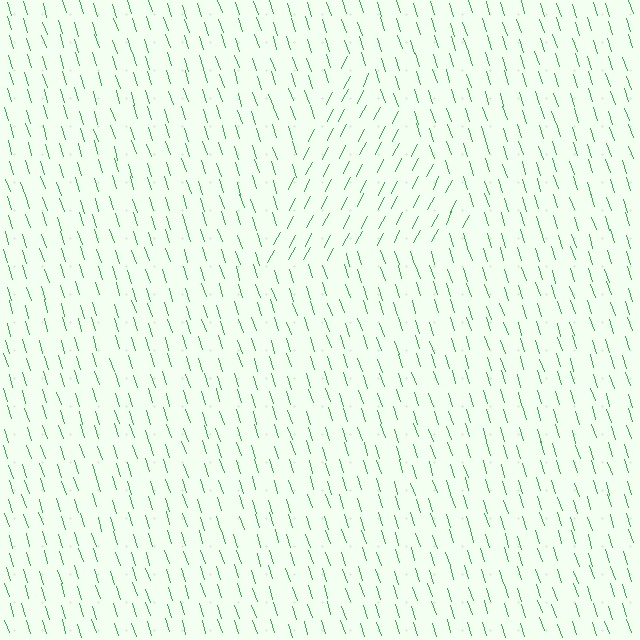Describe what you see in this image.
The image is filled with small green line segments. A triangle region in the image has lines oriented differently from the surrounding lines, creating a visible texture boundary.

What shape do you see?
I see a triangle.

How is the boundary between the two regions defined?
The boundary is defined purely by a change in line orientation (approximately 45 degrees difference). All lines are the same color and thickness.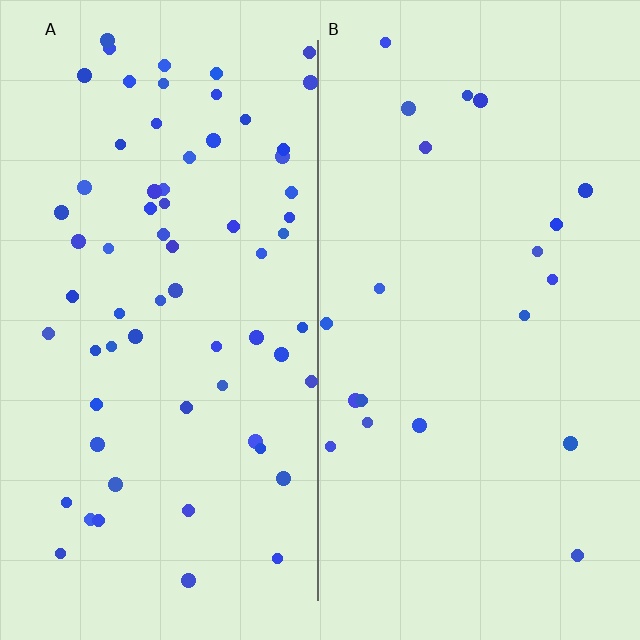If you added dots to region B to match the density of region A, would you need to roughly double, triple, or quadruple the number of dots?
Approximately triple.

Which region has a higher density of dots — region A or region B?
A (the left).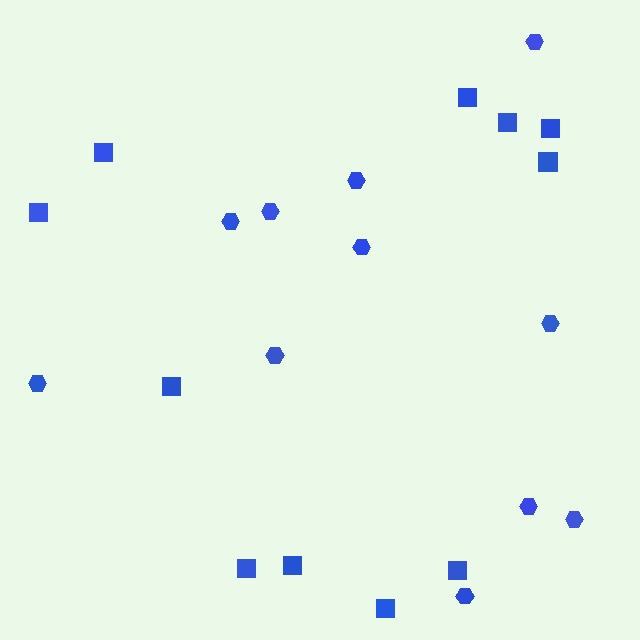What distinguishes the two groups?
There are 2 groups: one group of squares (11) and one group of hexagons (11).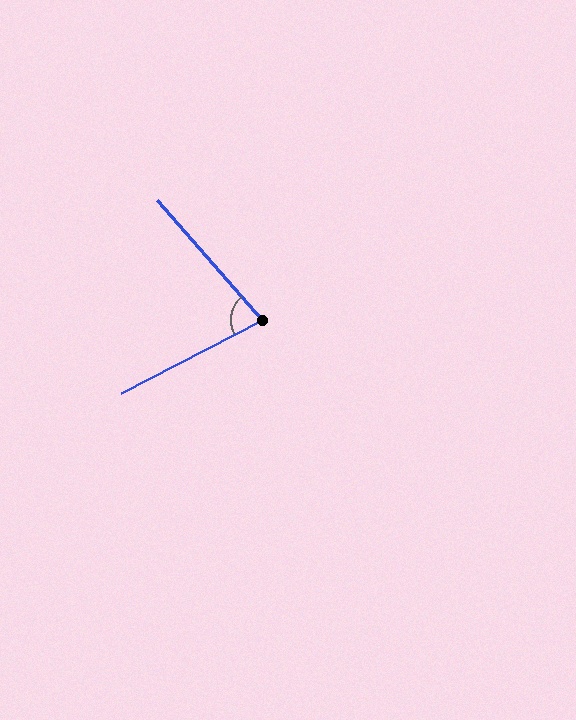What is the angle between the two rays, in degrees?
Approximately 76 degrees.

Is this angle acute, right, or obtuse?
It is acute.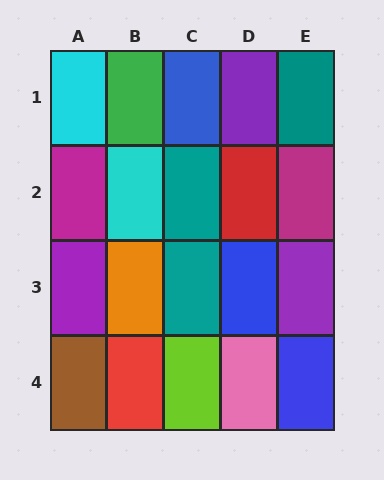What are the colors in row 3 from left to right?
Purple, orange, teal, blue, purple.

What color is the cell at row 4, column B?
Red.